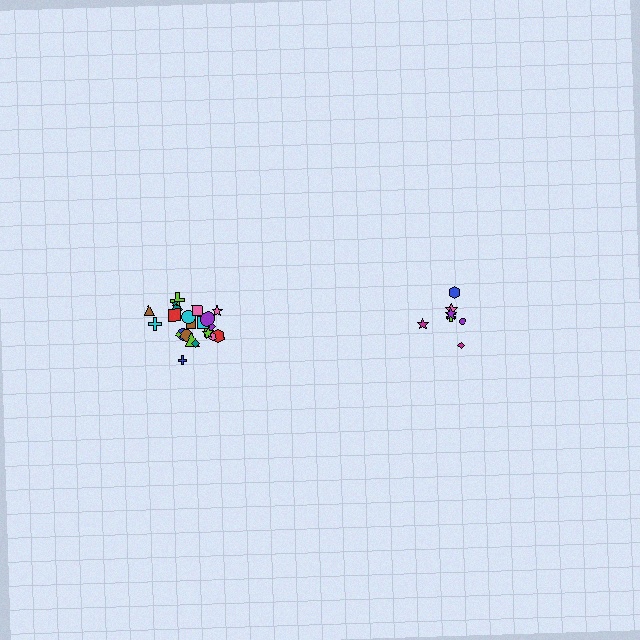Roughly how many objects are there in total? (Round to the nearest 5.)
Roughly 30 objects in total.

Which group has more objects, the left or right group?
The left group.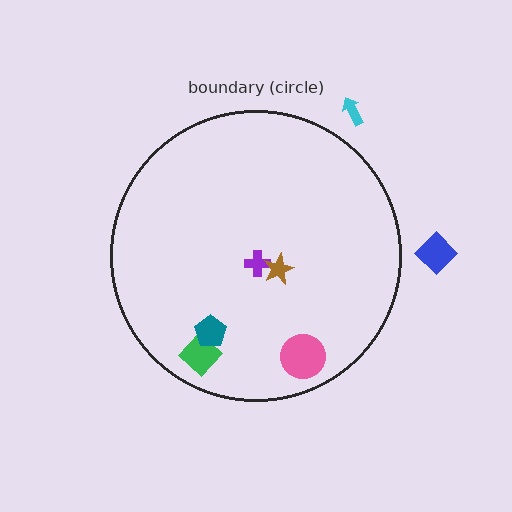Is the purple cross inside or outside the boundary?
Inside.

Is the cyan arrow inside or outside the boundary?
Outside.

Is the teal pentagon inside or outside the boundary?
Inside.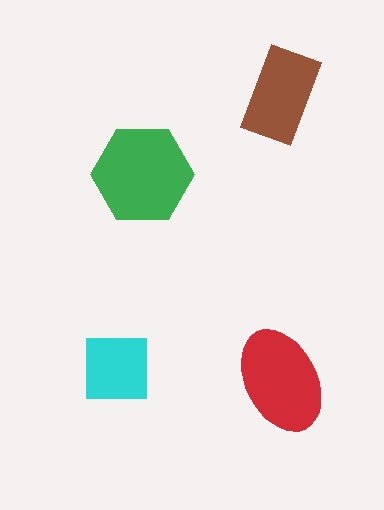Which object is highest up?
The brown rectangle is topmost.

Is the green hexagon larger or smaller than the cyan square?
Larger.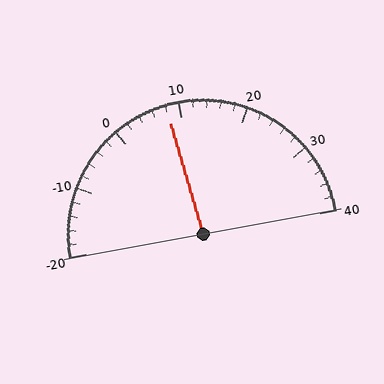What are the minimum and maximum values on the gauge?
The gauge ranges from -20 to 40.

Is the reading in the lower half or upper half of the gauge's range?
The reading is in the lower half of the range (-20 to 40).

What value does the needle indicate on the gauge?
The needle indicates approximately 8.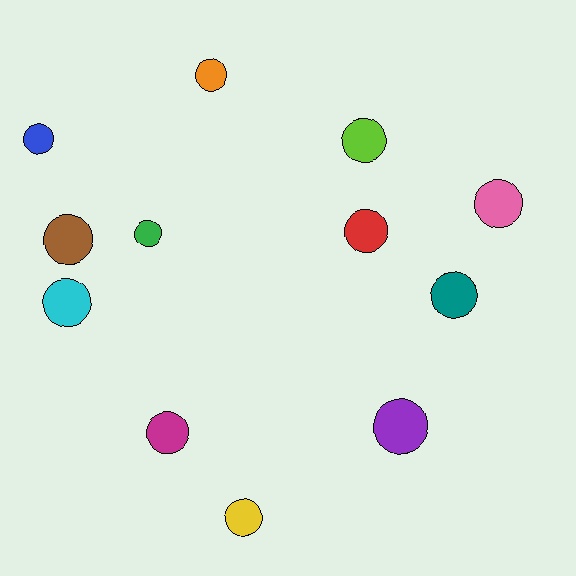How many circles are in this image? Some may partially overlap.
There are 12 circles.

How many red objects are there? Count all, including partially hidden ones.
There is 1 red object.